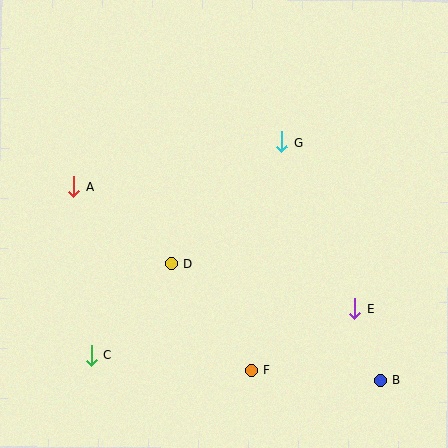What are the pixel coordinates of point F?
Point F is at (251, 371).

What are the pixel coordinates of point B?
Point B is at (380, 381).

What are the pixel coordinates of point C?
Point C is at (91, 355).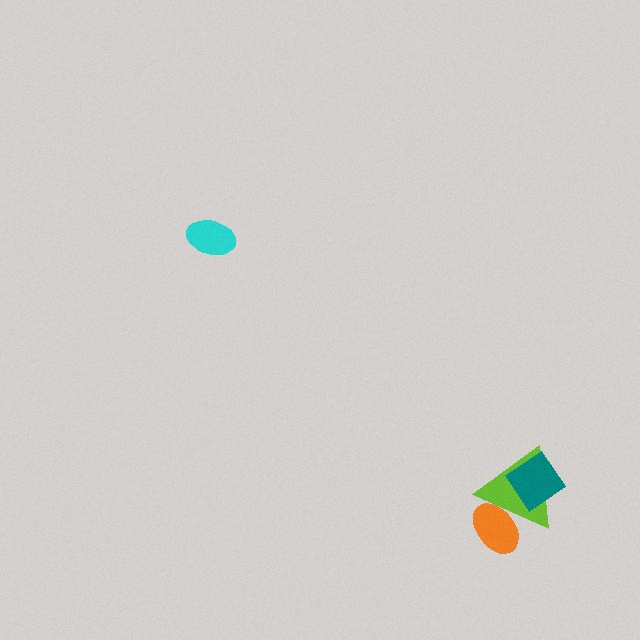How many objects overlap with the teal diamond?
1 object overlaps with the teal diamond.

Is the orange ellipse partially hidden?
Yes, it is partially covered by another shape.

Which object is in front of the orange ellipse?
The lime triangle is in front of the orange ellipse.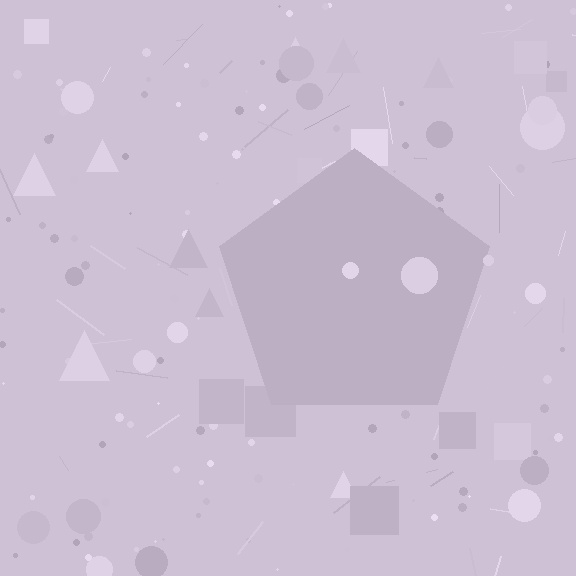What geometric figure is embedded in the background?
A pentagon is embedded in the background.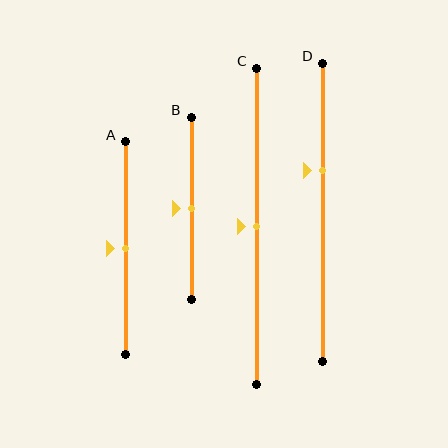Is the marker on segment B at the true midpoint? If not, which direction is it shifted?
Yes, the marker on segment B is at the true midpoint.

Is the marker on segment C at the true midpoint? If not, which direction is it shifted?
Yes, the marker on segment C is at the true midpoint.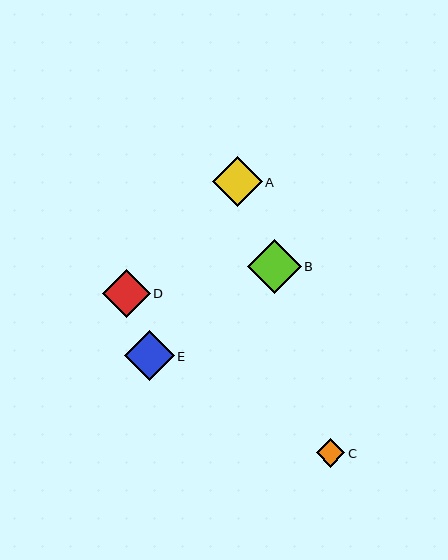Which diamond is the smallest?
Diamond C is the smallest with a size of approximately 29 pixels.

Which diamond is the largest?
Diamond B is the largest with a size of approximately 54 pixels.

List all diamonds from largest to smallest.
From largest to smallest: B, E, A, D, C.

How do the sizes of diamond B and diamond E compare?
Diamond B and diamond E are approximately the same size.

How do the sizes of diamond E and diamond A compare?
Diamond E and diamond A are approximately the same size.